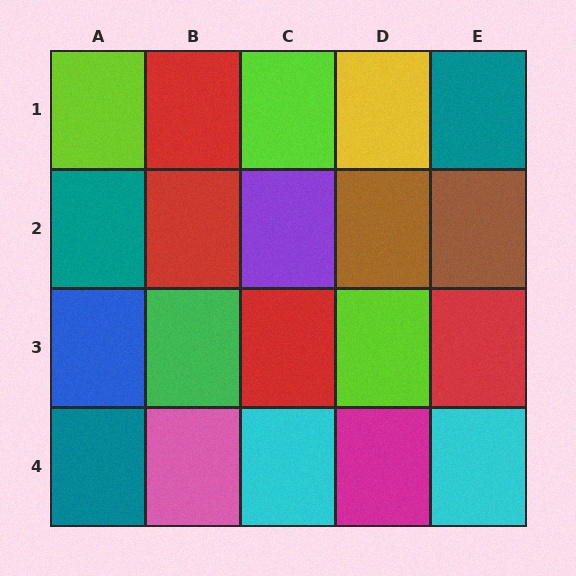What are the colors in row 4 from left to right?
Teal, pink, cyan, magenta, cyan.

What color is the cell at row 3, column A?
Blue.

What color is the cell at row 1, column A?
Lime.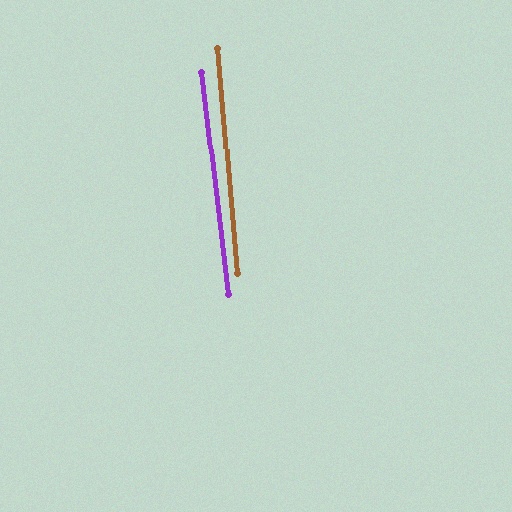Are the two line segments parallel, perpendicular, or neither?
Parallel — their directions differ by only 1.6°.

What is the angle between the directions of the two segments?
Approximately 2 degrees.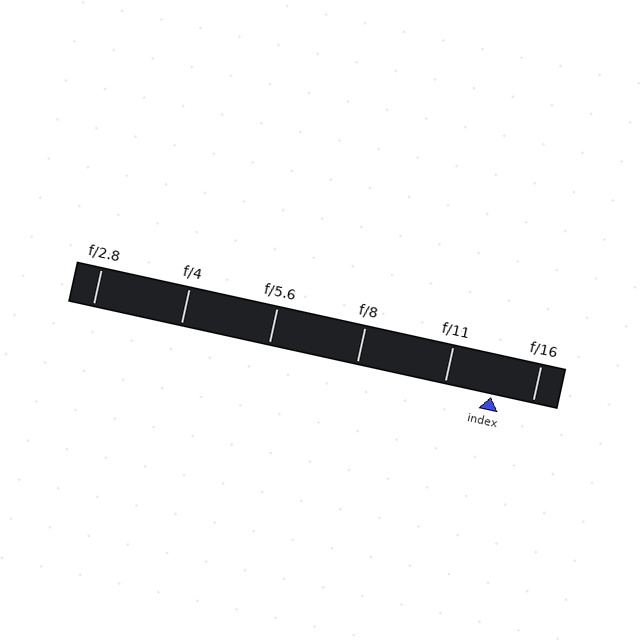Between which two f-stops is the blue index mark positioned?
The index mark is between f/11 and f/16.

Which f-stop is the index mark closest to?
The index mark is closest to f/16.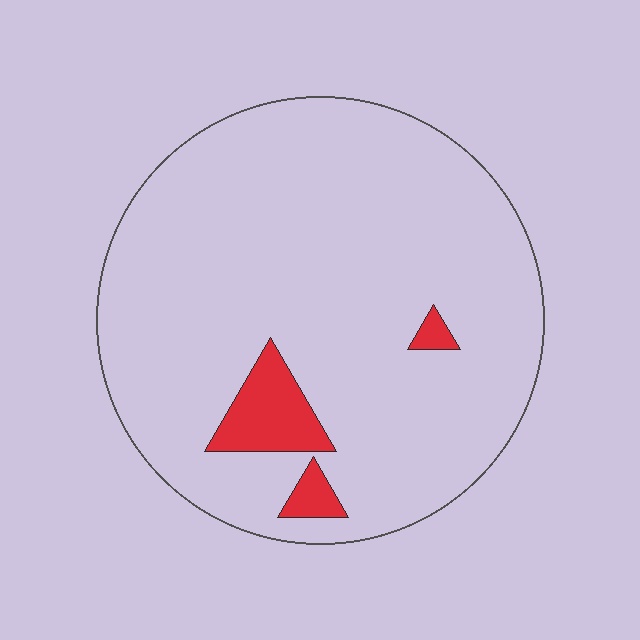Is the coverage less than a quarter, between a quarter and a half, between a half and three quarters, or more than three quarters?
Less than a quarter.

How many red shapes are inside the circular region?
3.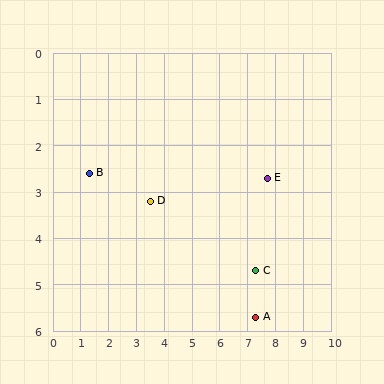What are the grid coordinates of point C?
Point C is at approximately (7.3, 4.7).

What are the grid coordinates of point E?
Point E is at approximately (7.7, 2.7).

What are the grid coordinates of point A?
Point A is at approximately (7.3, 5.7).